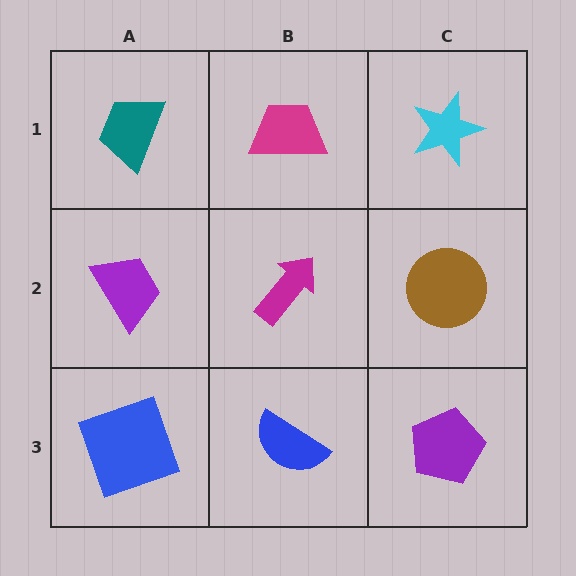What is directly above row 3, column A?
A purple trapezoid.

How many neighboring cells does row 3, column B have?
3.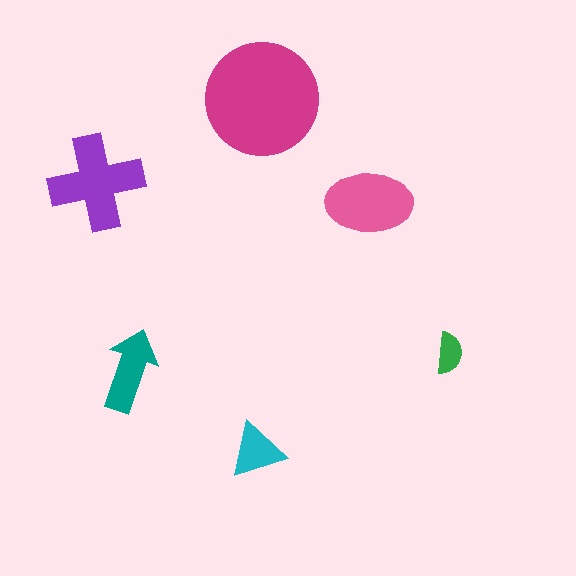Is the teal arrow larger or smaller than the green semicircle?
Larger.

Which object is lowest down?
The cyan triangle is bottommost.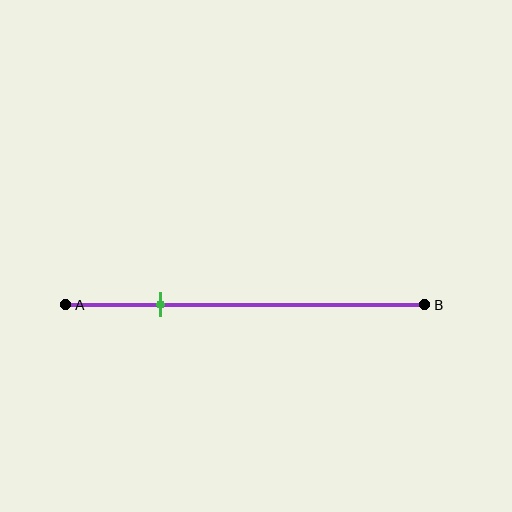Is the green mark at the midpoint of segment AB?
No, the mark is at about 25% from A, not at the 50% midpoint.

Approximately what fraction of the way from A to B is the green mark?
The green mark is approximately 25% of the way from A to B.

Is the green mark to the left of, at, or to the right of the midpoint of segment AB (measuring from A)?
The green mark is to the left of the midpoint of segment AB.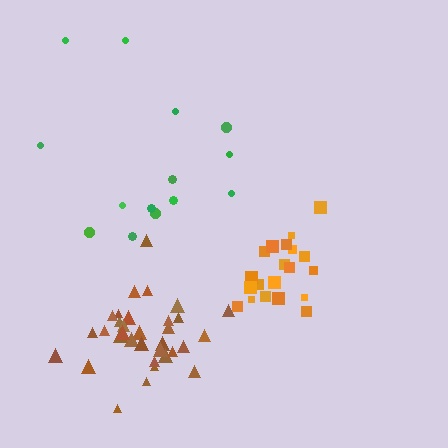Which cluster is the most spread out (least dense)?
Green.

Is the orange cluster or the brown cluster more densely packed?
Orange.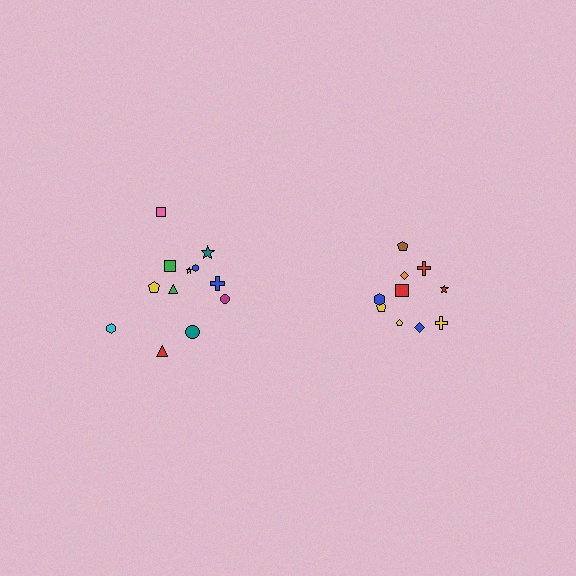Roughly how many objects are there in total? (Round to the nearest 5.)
Roughly 20 objects in total.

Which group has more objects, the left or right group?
The left group.